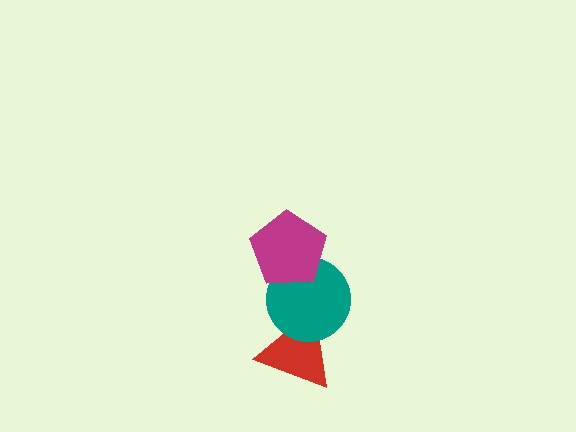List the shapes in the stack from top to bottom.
From top to bottom: the magenta pentagon, the teal circle, the red triangle.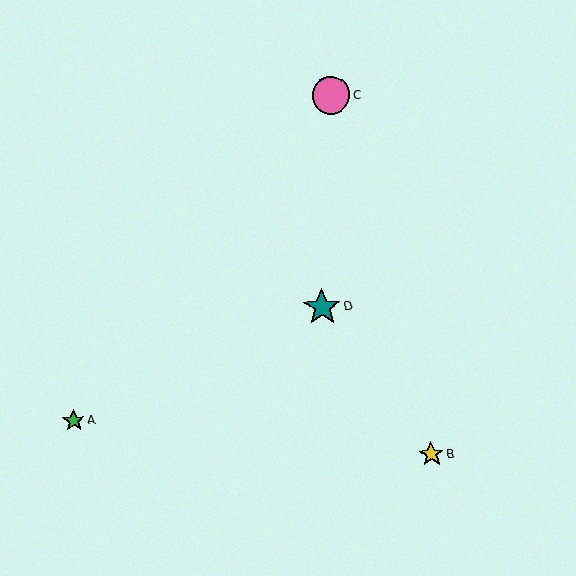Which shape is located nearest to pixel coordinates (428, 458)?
The yellow star (labeled B) at (431, 454) is nearest to that location.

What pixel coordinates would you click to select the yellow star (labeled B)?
Click at (431, 454) to select the yellow star B.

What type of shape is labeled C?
Shape C is a pink circle.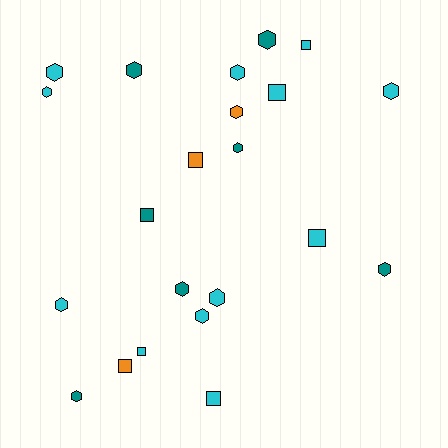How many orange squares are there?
There are 2 orange squares.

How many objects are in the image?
There are 22 objects.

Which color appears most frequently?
Cyan, with 12 objects.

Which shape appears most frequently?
Hexagon, with 14 objects.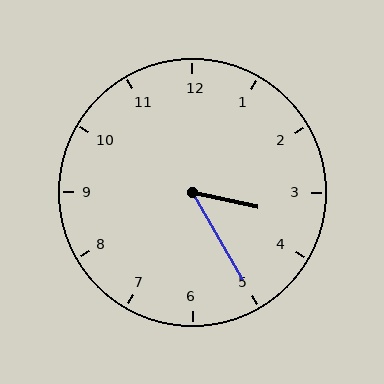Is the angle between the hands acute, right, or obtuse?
It is acute.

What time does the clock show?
3:25.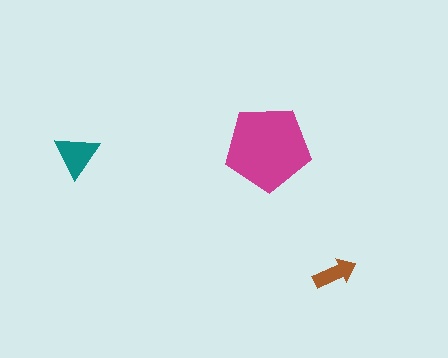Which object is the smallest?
The brown arrow.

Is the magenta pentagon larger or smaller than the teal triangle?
Larger.